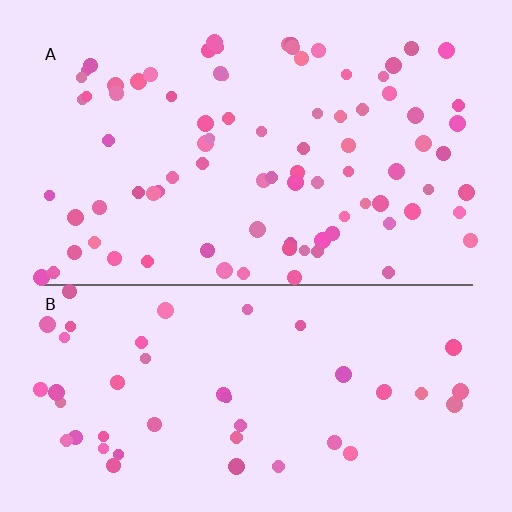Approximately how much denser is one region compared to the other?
Approximately 1.8× — region A over region B.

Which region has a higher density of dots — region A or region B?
A (the top).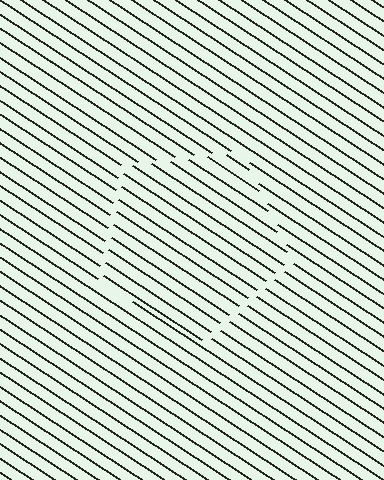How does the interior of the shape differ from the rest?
The interior of the shape contains the same grating, shifted by half a period — the contour is defined by the phase discontinuity where line-ends from the inner and outer gratings abut.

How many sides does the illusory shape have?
5 sides — the line-ends trace a pentagon.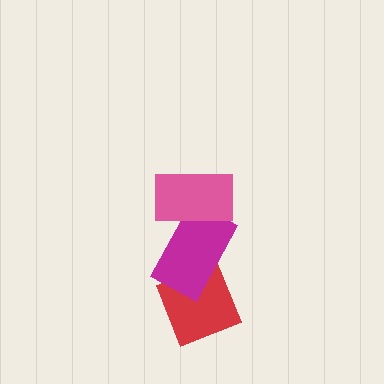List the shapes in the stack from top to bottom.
From top to bottom: the pink rectangle, the magenta rectangle, the red diamond.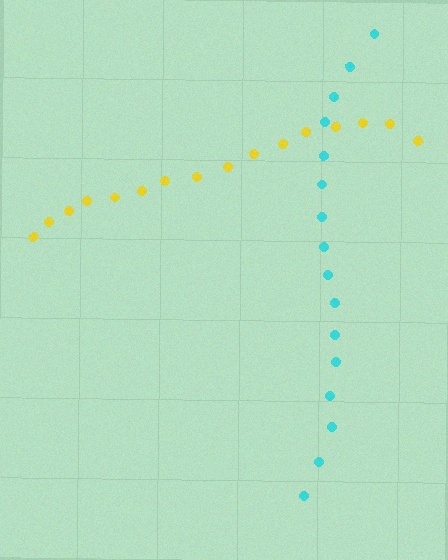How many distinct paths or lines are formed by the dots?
There are 2 distinct paths.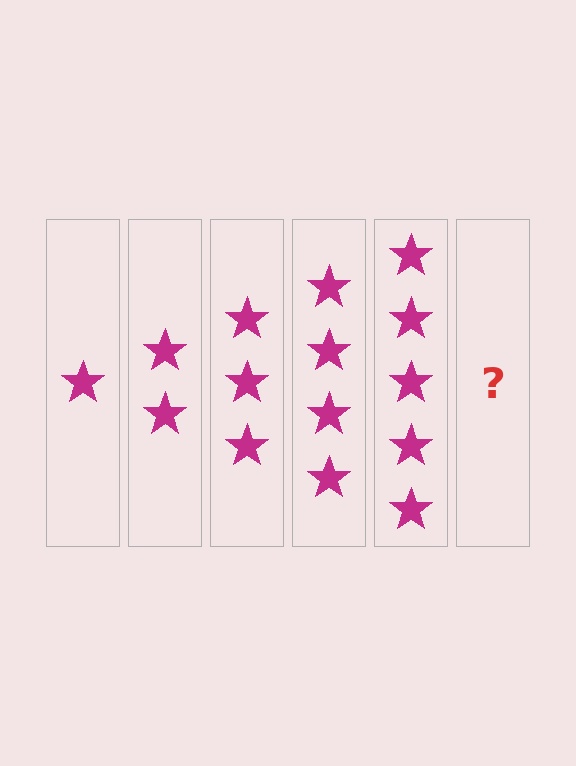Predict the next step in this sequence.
The next step is 6 stars.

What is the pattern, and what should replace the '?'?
The pattern is that each step adds one more star. The '?' should be 6 stars.